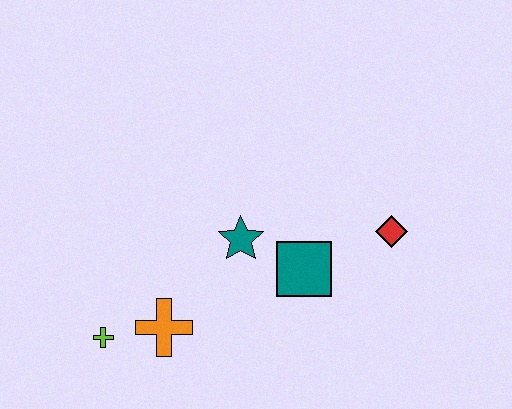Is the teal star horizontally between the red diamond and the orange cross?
Yes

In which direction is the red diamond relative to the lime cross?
The red diamond is to the right of the lime cross.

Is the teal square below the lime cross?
No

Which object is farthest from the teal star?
The lime cross is farthest from the teal star.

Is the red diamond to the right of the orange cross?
Yes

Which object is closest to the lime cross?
The orange cross is closest to the lime cross.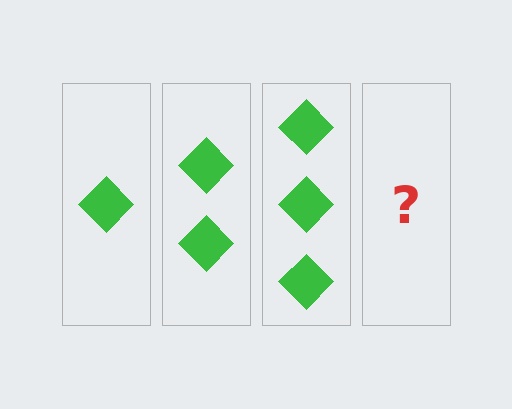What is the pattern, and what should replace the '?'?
The pattern is that each step adds one more diamond. The '?' should be 4 diamonds.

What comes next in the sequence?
The next element should be 4 diamonds.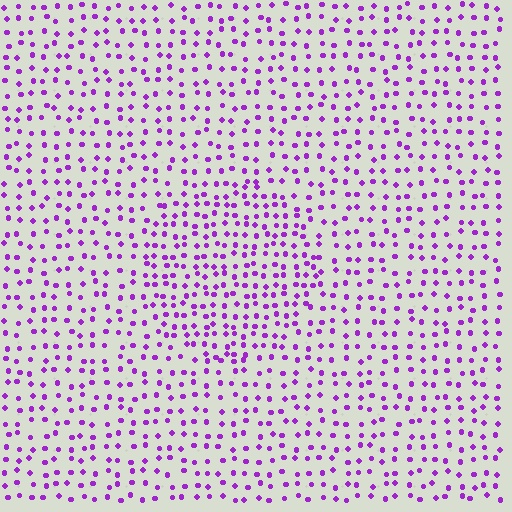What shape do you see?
I see a circle.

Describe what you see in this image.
The image contains small purple elements arranged at two different densities. A circle-shaped region is visible where the elements are more densely packed than the surrounding area.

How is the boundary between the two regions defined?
The boundary is defined by a change in element density (approximately 1.6x ratio). All elements are the same color, size, and shape.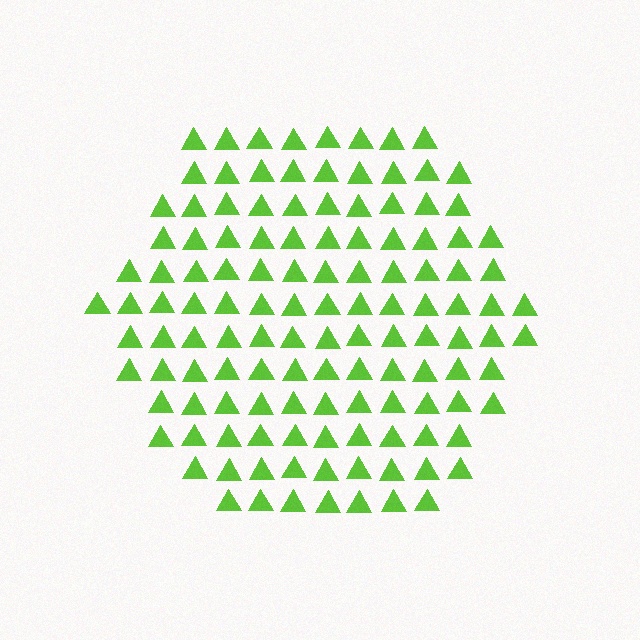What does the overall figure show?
The overall figure shows a hexagon.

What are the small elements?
The small elements are triangles.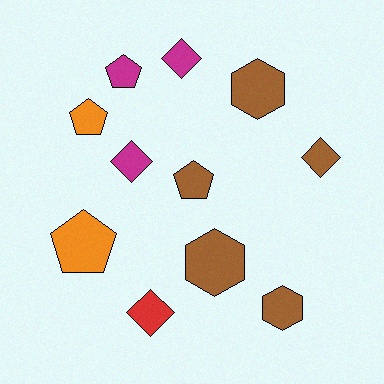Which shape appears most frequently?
Pentagon, with 4 objects.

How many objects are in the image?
There are 11 objects.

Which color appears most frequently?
Brown, with 5 objects.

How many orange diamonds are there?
There are no orange diamonds.